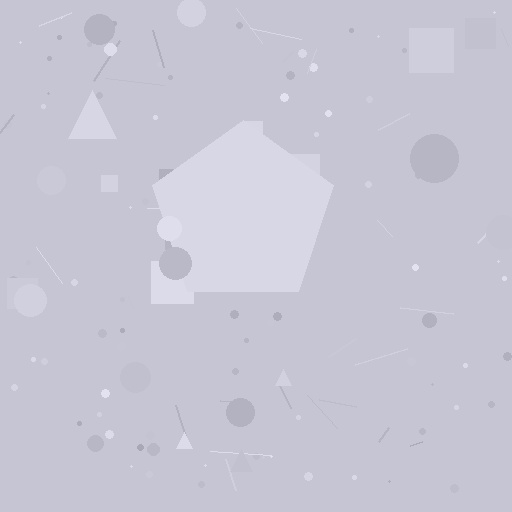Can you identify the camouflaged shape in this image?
The camouflaged shape is a pentagon.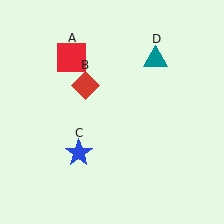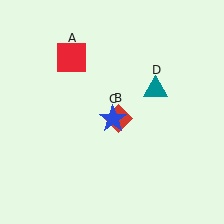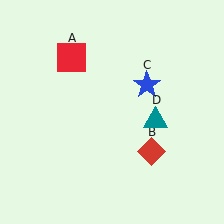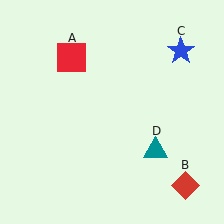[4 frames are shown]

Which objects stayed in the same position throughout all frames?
Red square (object A) remained stationary.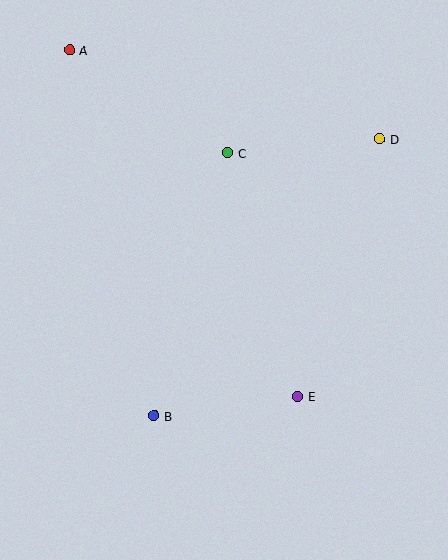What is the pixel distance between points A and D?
The distance between A and D is 323 pixels.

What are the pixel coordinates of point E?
Point E is at (298, 396).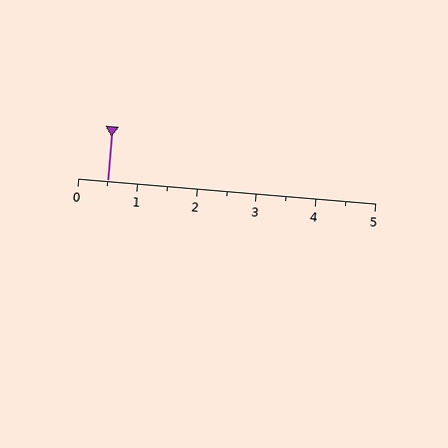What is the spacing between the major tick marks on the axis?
The major ticks are spaced 1 apart.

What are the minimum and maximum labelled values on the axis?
The axis runs from 0 to 5.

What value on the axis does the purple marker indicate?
The marker indicates approximately 0.5.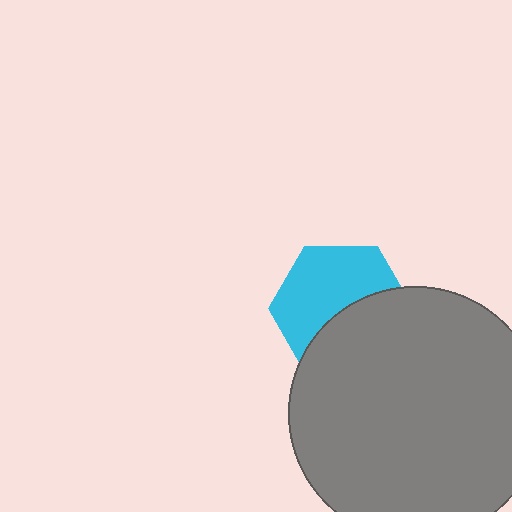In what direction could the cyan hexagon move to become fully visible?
The cyan hexagon could move up. That would shift it out from behind the gray circle entirely.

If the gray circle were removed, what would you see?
You would see the complete cyan hexagon.